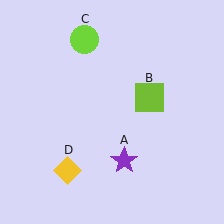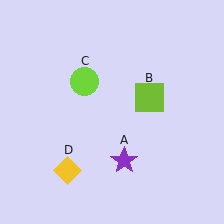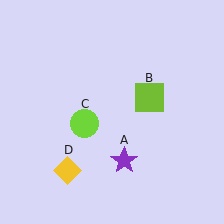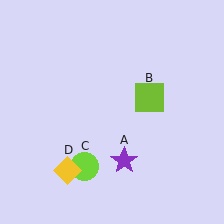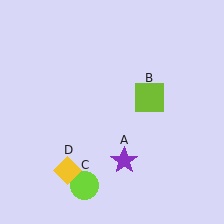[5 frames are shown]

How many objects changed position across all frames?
1 object changed position: lime circle (object C).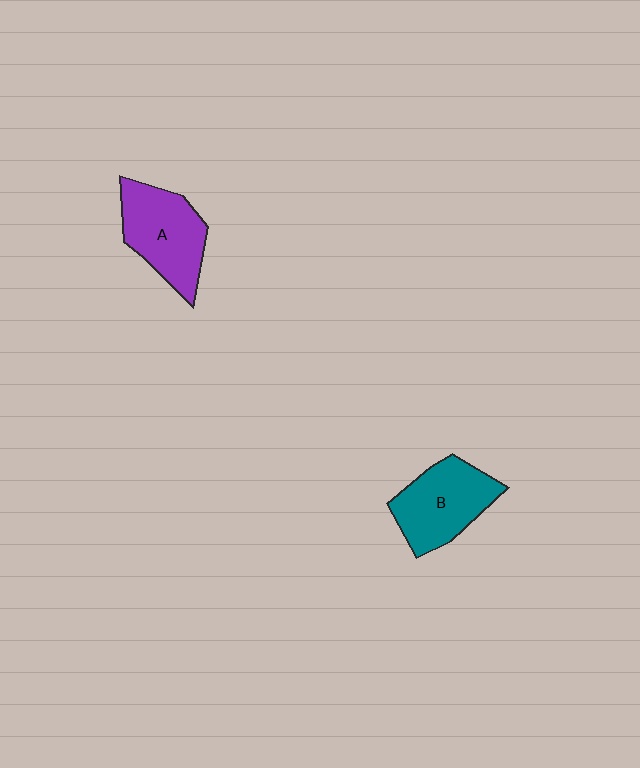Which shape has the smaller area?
Shape B (teal).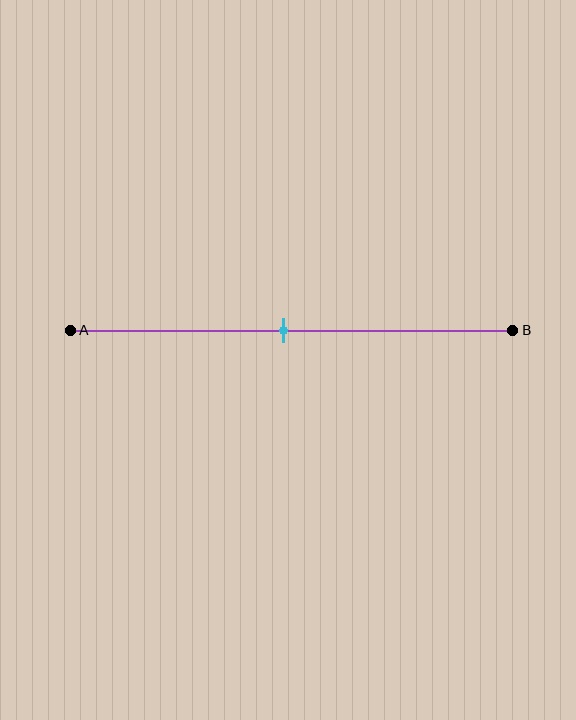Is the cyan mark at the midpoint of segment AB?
Yes, the mark is approximately at the midpoint.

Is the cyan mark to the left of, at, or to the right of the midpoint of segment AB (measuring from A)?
The cyan mark is approximately at the midpoint of segment AB.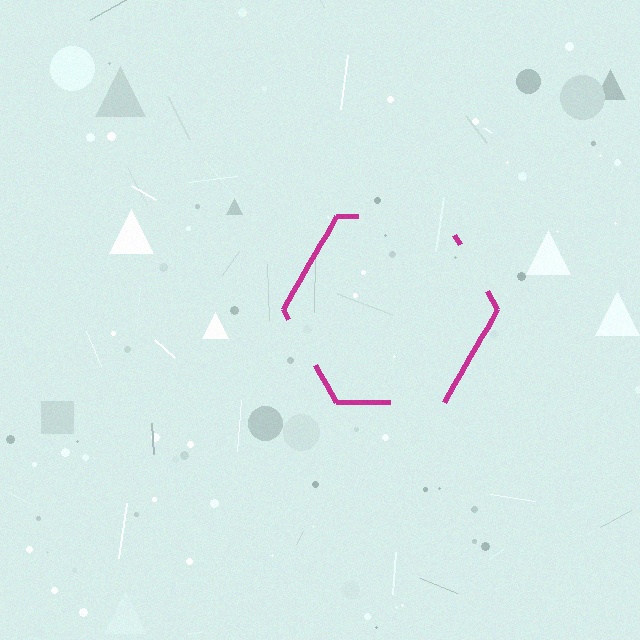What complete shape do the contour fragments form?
The contour fragments form a hexagon.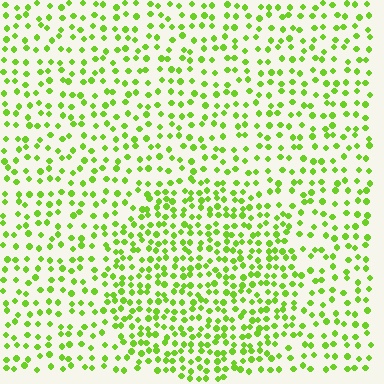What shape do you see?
I see a circle.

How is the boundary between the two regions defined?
The boundary is defined by a change in element density (approximately 1.7x ratio). All elements are the same color, size, and shape.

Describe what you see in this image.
The image contains small lime elements arranged at two different densities. A circle-shaped region is visible where the elements are more densely packed than the surrounding area.